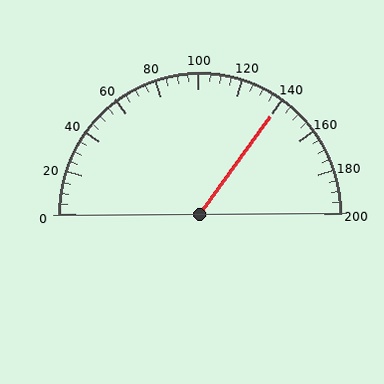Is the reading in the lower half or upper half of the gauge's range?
The reading is in the upper half of the range (0 to 200).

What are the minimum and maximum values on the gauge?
The gauge ranges from 0 to 200.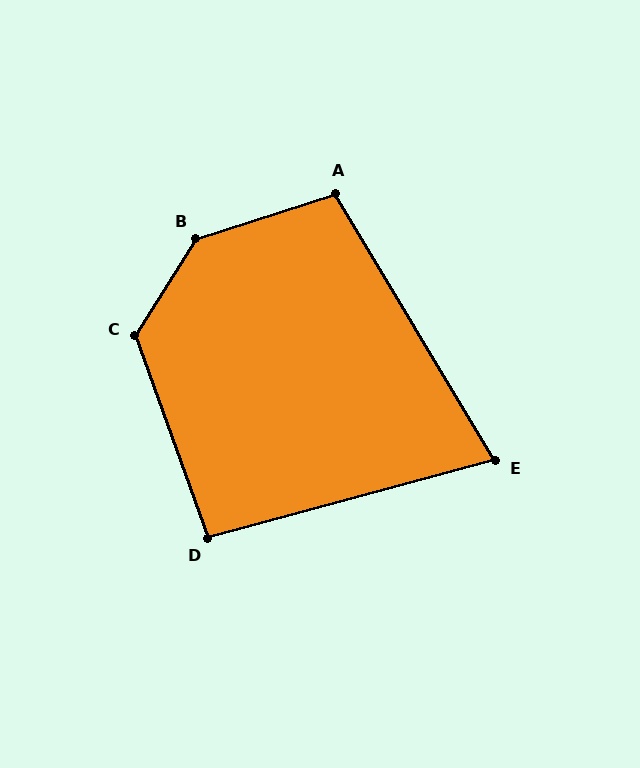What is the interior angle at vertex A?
Approximately 103 degrees (obtuse).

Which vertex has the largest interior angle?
B, at approximately 140 degrees.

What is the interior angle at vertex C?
Approximately 128 degrees (obtuse).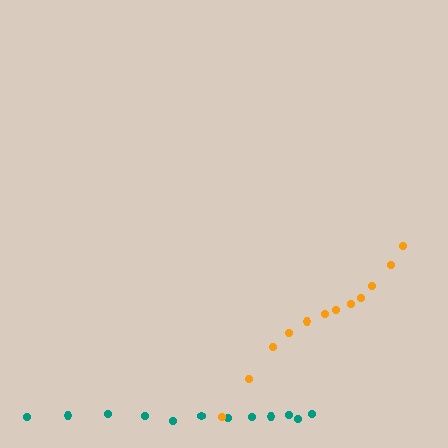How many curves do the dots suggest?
There are 2 distinct paths.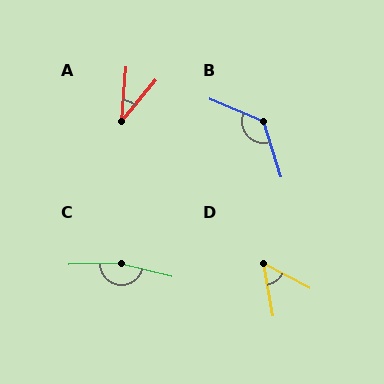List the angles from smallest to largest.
A (35°), D (51°), B (130°), C (164°).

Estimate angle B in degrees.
Approximately 130 degrees.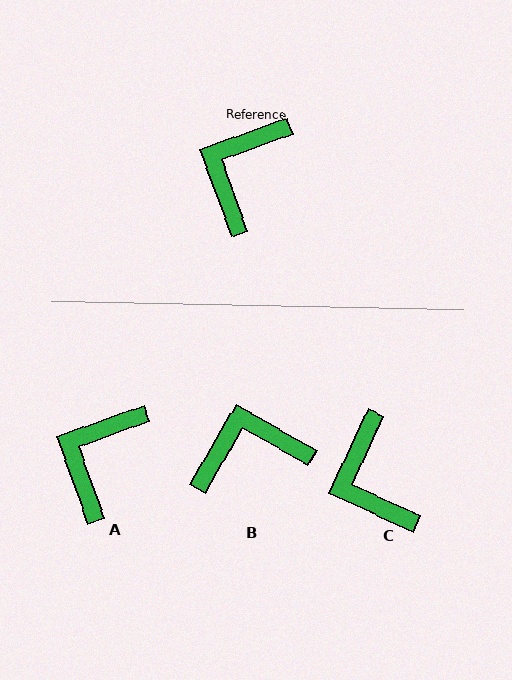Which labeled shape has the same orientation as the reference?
A.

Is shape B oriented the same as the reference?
No, it is off by about 50 degrees.